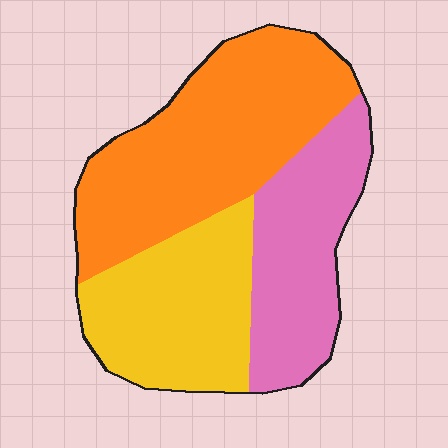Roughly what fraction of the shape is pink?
Pink takes up about one quarter (1/4) of the shape.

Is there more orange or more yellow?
Orange.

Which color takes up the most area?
Orange, at roughly 45%.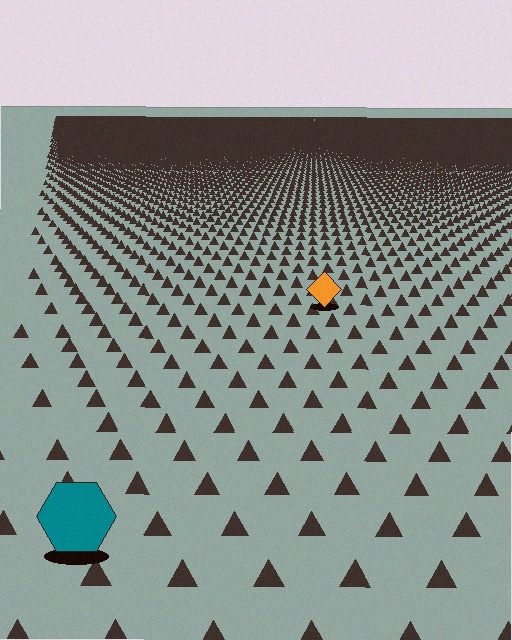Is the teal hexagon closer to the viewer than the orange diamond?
Yes. The teal hexagon is closer — you can tell from the texture gradient: the ground texture is coarser near it.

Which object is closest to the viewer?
The teal hexagon is closest. The texture marks near it are larger and more spread out.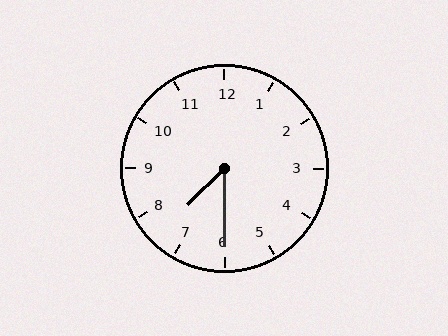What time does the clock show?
7:30.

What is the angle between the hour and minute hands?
Approximately 45 degrees.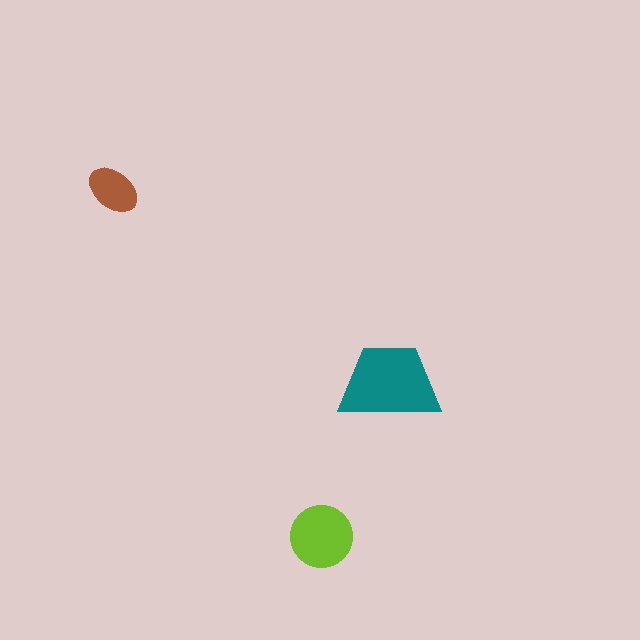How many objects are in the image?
There are 3 objects in the image.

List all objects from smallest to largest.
The brown ellipse, the lime circle, the teal trapezoid.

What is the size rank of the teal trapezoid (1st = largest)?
1st.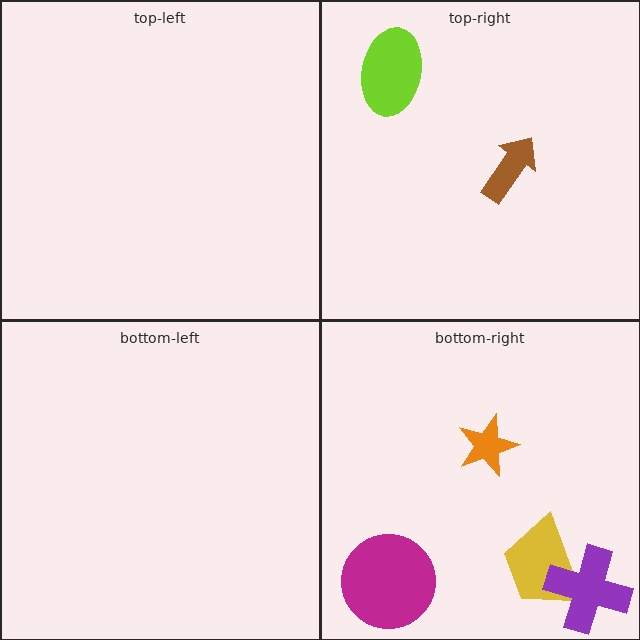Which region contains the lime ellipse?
The top-right region.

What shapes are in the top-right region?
The lime ellipse, the brown arrow.